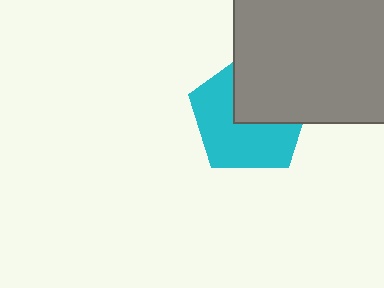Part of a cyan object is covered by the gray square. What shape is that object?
It is a pentagon.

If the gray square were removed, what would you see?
You would see the complete cyan pentagon.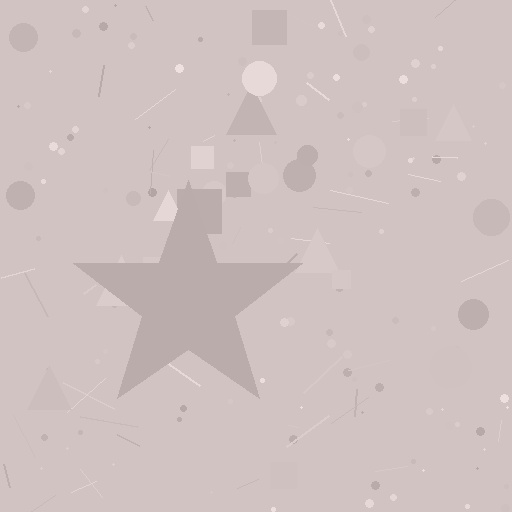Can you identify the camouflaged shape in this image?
The camouflaged shape is a star.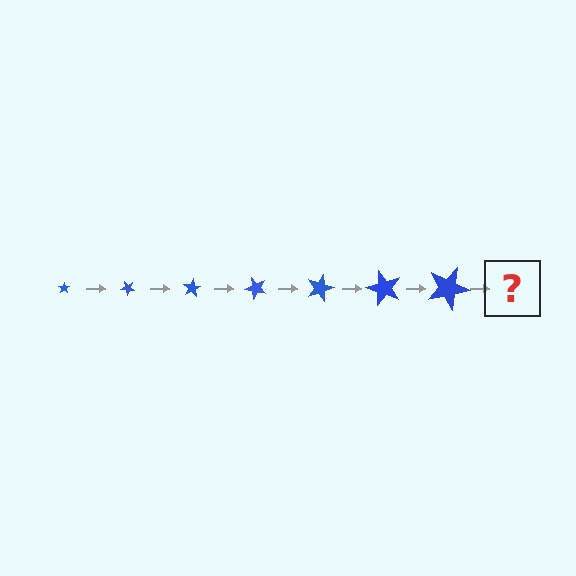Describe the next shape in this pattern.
It should be a star, larger than the previous one and rotated 280 degrees from the start.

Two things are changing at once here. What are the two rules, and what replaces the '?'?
The two rules are that the star grows larger each step and it rotates 40 degrees each step. The '?' should be a star, larger than the previous one and rotated 280 degrees from the start.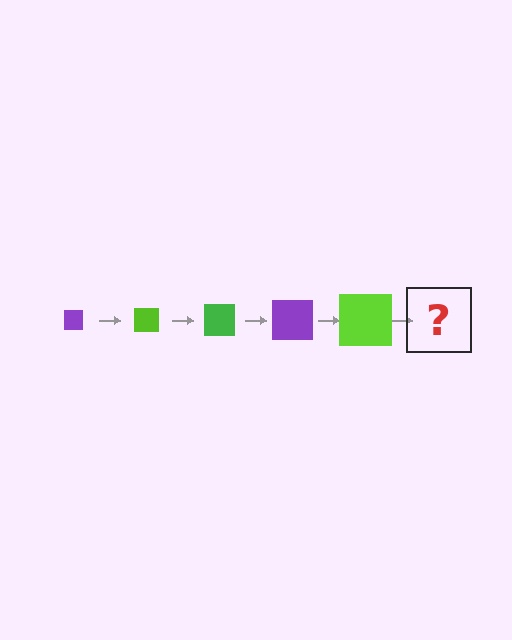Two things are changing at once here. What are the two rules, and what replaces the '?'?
The two rules are that the square grows larger each step and the color cycles through purple, lime, and green. The '?' should be a green square, larger than the previous one.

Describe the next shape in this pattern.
It should be a green square, larger than the previous one.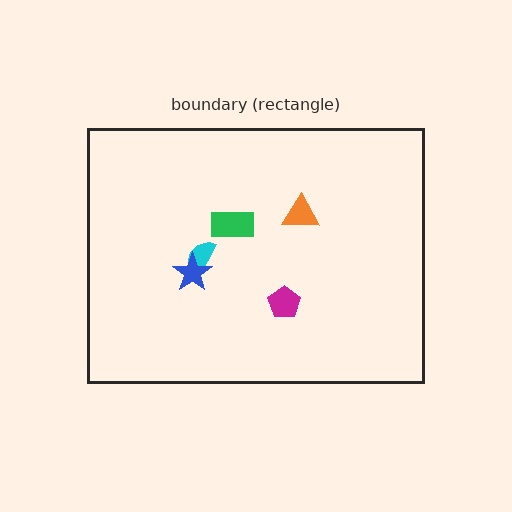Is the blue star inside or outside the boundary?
Inside.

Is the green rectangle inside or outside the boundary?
Inside.